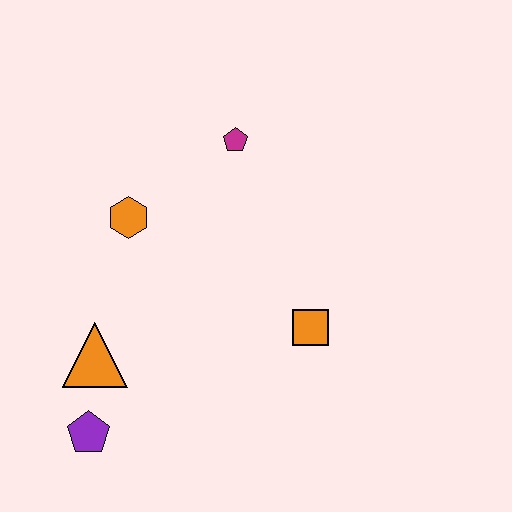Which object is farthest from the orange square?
The purple pentagon is farthest from the orange square.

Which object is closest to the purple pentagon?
The orange triangle is closest to the purple pentagon.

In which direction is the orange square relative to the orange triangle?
The orange square is to the right of the orange triangle.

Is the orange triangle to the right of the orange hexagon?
No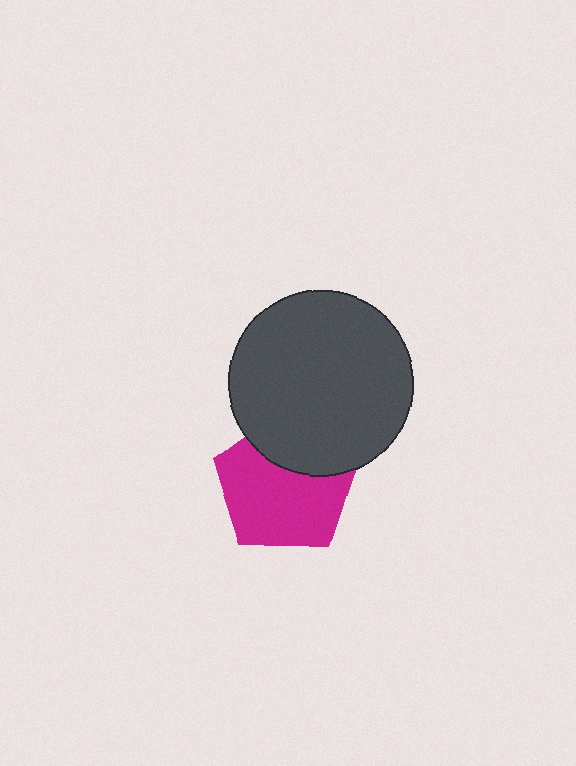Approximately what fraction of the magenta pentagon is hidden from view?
Roughly 31% of the magenta pentagon is hidden behind the dark gray circle.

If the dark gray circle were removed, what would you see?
You would see the complete magenta pentagon.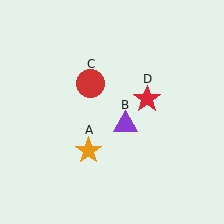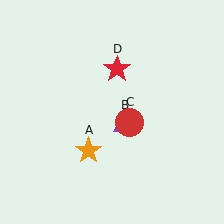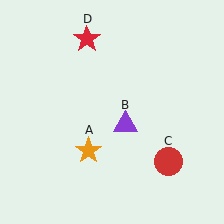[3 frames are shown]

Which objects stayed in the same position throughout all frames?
Orange star (object A) and purple triangle (object B) remained stationary.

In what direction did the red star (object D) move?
The red star (object D) moved up and to the left.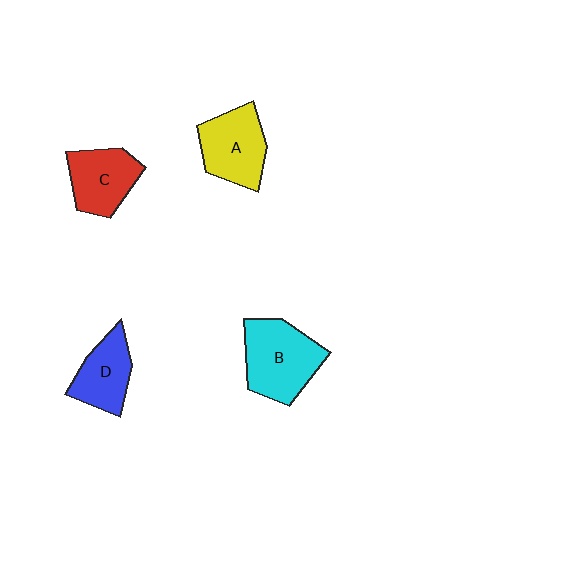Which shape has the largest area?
Shape B (cyan).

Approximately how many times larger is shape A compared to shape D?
Approximately 1.2 times.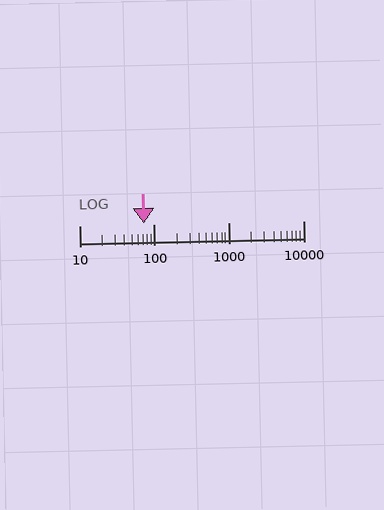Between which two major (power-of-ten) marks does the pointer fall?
The pointer is between 10 and 100.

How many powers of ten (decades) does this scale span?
The scale spans 3 decades, from 10 to 10000.